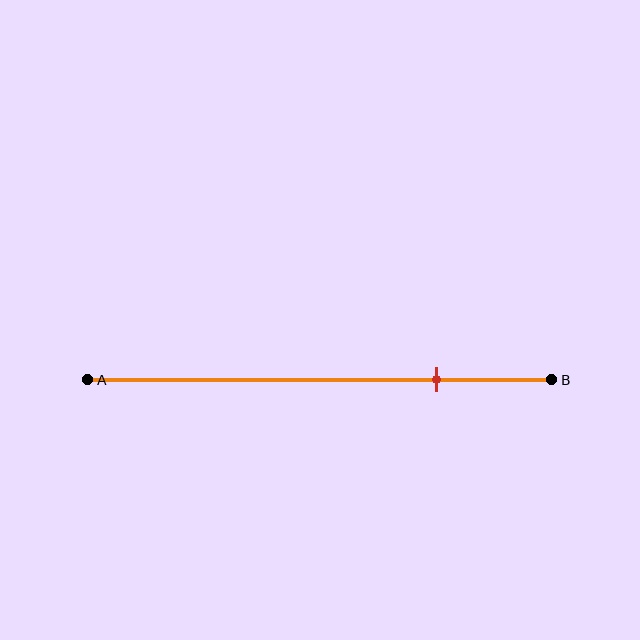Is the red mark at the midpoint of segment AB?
No, the mark is at about 75% from A, not at the 50% midpoint.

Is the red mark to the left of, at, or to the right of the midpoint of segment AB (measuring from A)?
The red mark is to the right of the midpoint of segment AB.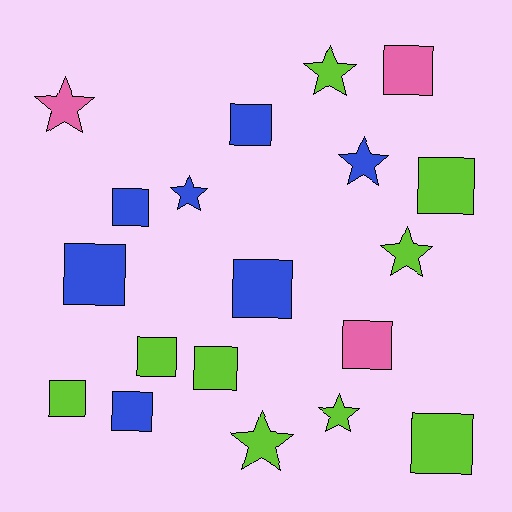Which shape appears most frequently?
Square, with 12 objects.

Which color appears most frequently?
Lime, with 9 objects.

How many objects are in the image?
There are 19 objects.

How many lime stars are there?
There are 4 lime stars.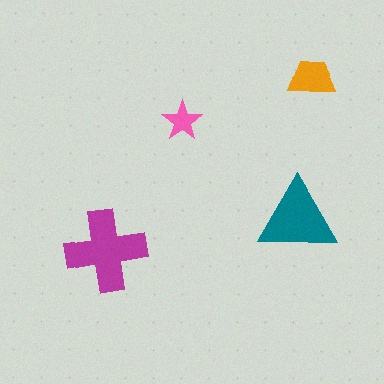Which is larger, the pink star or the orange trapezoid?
The orange trapezoid.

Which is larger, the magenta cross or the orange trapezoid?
The magenta cross.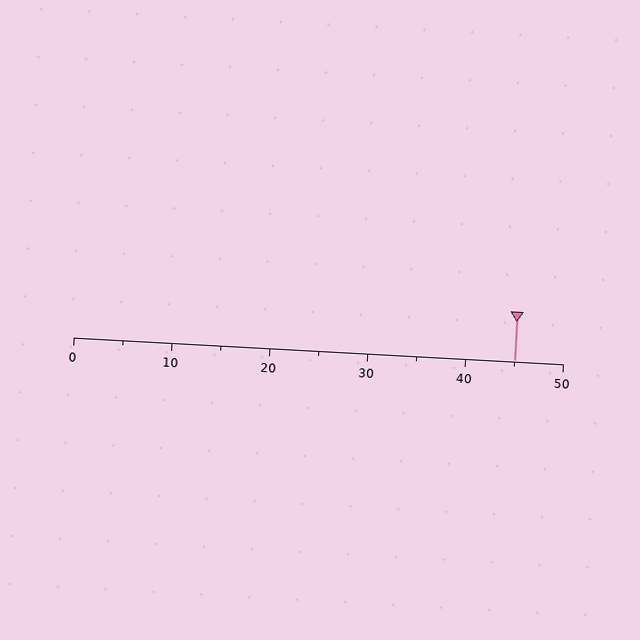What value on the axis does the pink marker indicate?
The marker indicates approximately 45.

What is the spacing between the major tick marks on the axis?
The major ticks are spaced 10 apart.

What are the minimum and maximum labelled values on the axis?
The axis runs from 0 to 50.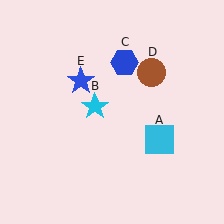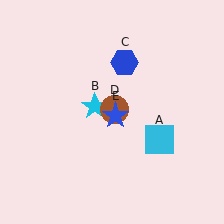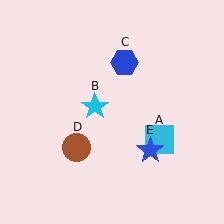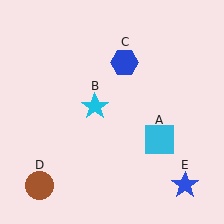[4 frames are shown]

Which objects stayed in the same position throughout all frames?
Cyan square (object A) and cyan star (object B) and blue hexagon (object C) remained stationary.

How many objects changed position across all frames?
2 objects changed position: brown circle (object D), blue star (object E).